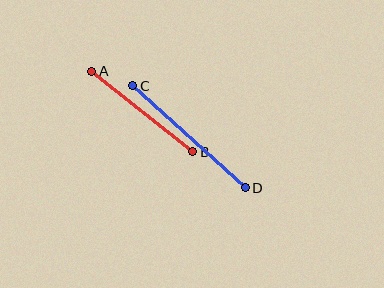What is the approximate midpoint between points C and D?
The midpoint is at approximately (189, 137) pixels.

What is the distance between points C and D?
The distance is approximately 152 pixels.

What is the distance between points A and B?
The distance is approximately 129 pixels.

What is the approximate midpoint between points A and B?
The midpoint is at approximately (142, 111) pixels.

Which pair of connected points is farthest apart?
Points C and D are farthest apart.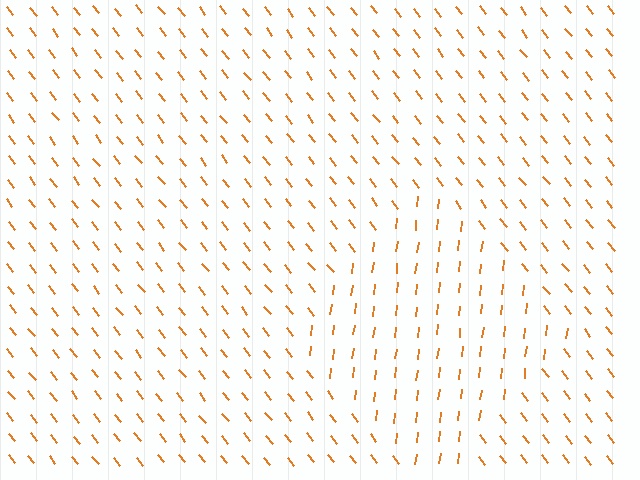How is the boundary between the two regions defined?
The boundary is defined purely by a change in line orientation (approximately 45 degrees difference). All lines are the same color and thickness.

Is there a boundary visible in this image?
Yes, there is a texture boundary formed by a change in line orientation.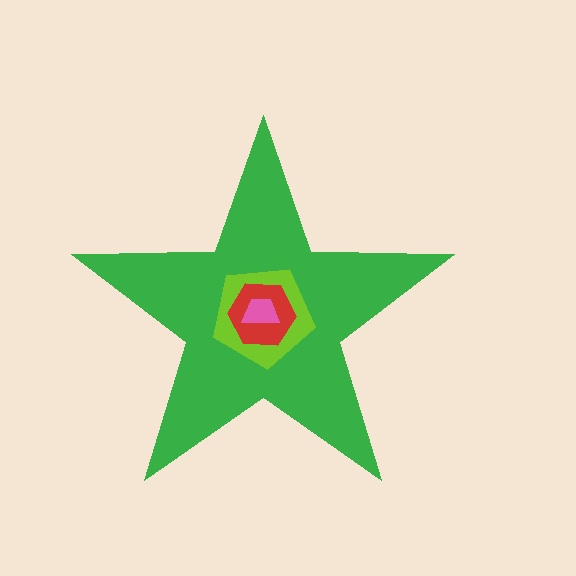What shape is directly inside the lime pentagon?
The red hexagon.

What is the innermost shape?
The pink trapezoid.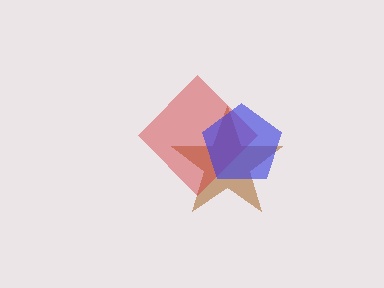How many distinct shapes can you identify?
There are 3 distinct shapes: a brown star, a red diamond, a blue pentagon.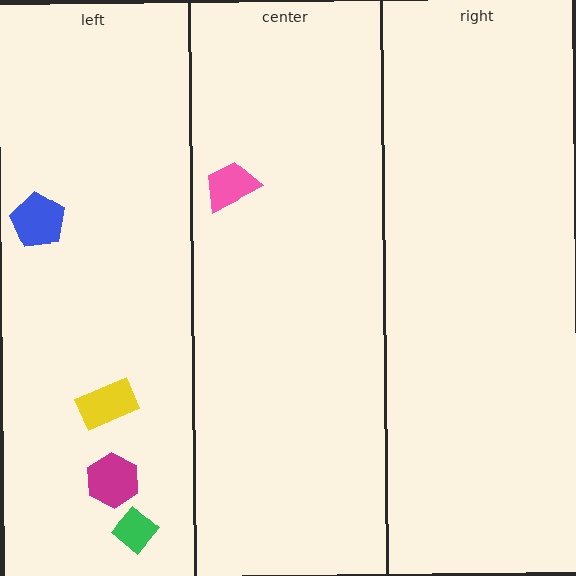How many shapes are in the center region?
1.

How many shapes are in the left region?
4.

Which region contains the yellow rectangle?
The left region.